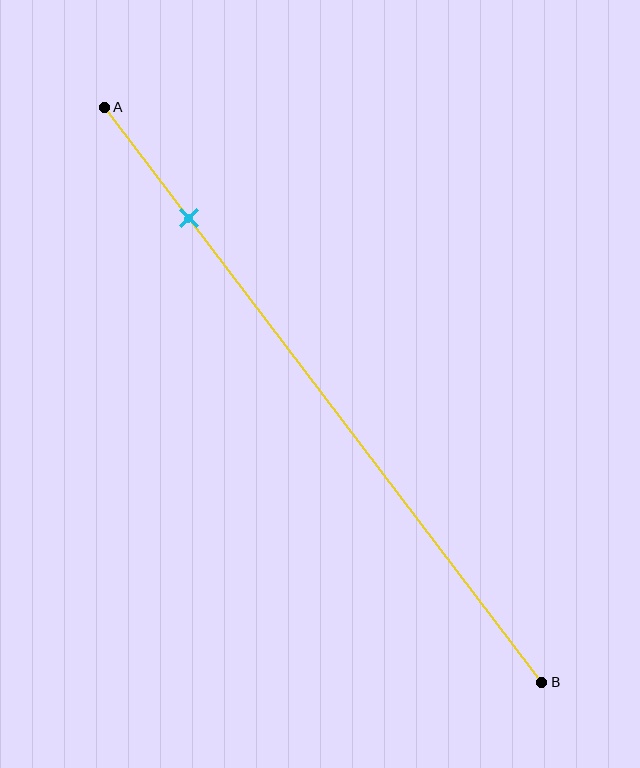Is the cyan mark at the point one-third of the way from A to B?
No, the mark is at about 20% from A, not at the 33% one-third point.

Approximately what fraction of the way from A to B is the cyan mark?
The cyan mark is approximately 20% of the way from A to B.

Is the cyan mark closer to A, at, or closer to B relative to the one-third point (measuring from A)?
The cyan mark is closer to point A than the one-third point of segment AB.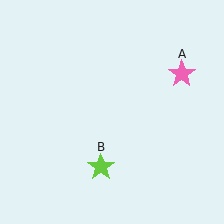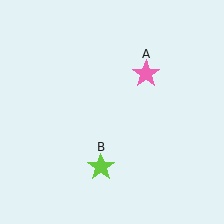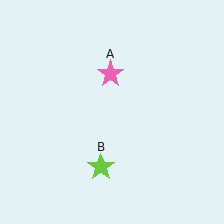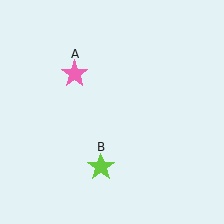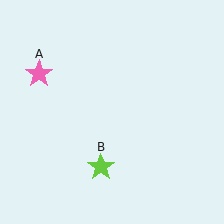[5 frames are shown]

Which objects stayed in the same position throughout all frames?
Lime star (object B) remained stationary.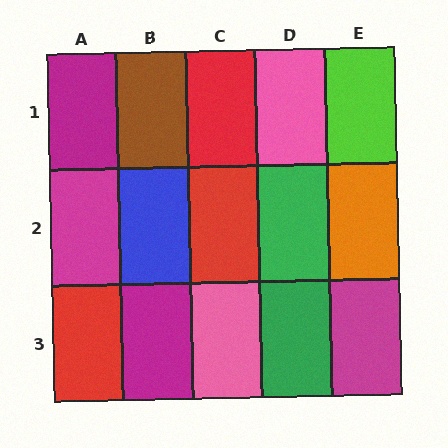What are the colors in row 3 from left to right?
Red, magenta, pink, green, magenta.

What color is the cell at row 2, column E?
Orange.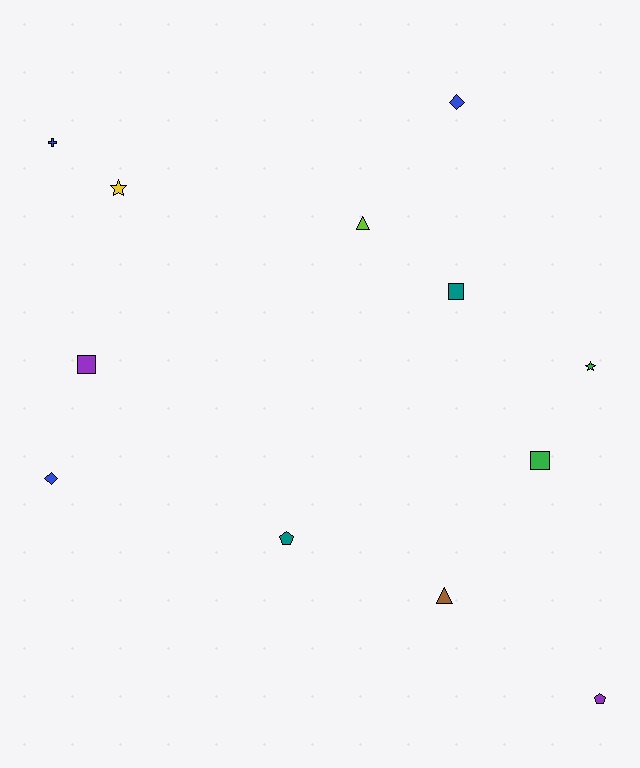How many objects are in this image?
There are 12 objects.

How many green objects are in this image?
There are 2 green objects.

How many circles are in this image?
There are no circles.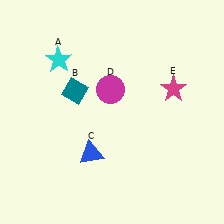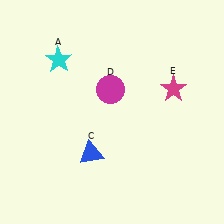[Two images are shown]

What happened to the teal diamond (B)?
The teal diamond (B) was removed in Image 2. It was in the top-left area of Image 1.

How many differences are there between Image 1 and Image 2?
There is 1 difference between the two images.